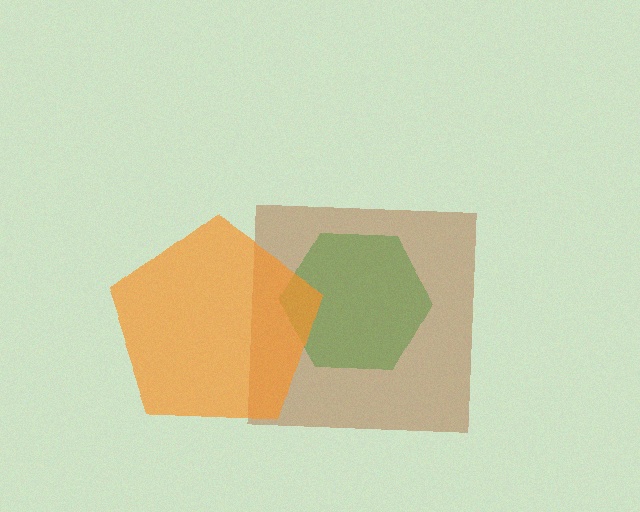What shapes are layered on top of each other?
The layered shapes are: a green hexagon, a brown square, an orange pentagon.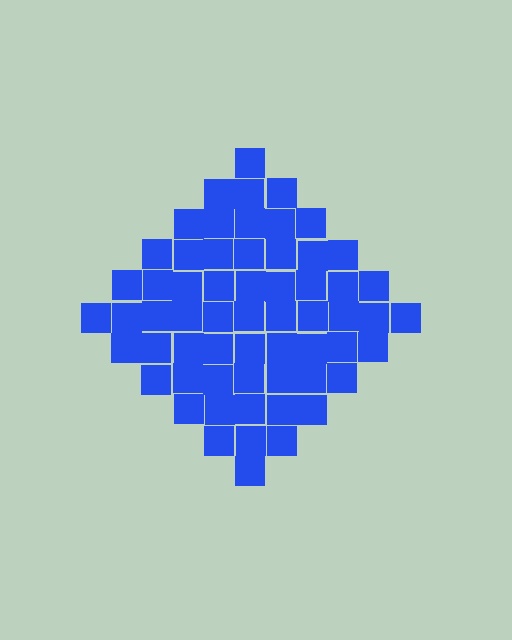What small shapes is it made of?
It is made of small squares.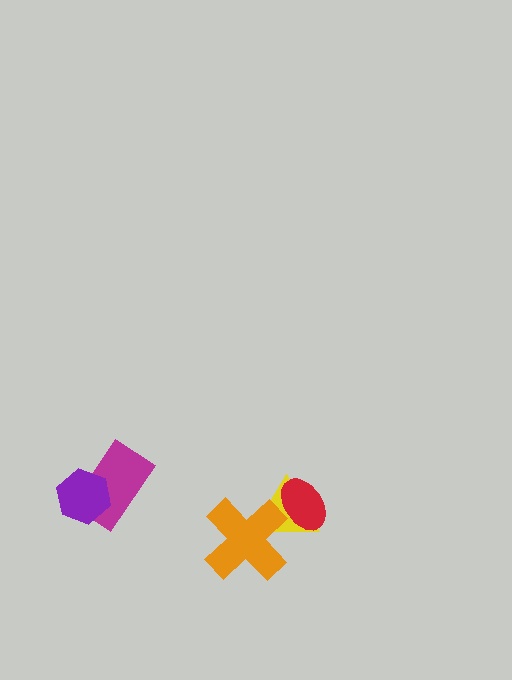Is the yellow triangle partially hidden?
Yes, it is partially covered by another shape.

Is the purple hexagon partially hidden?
No, no other shape covers it.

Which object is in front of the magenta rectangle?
The purple hexagon is in front of the magenta rectangle.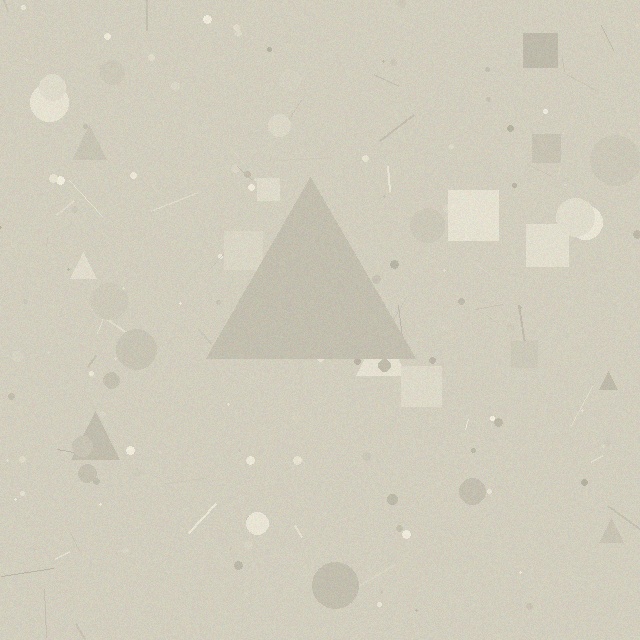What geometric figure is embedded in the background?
A triangle is embedded in the background.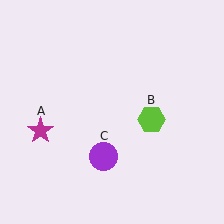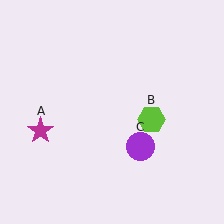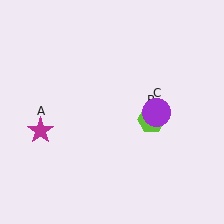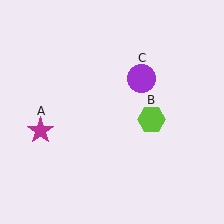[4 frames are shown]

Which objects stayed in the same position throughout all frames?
Magenta star (object A) and lime hexagon (object B) remained stationary.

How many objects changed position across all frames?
1 object changed position: purple circle (object C).